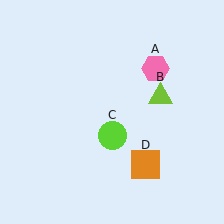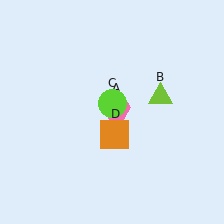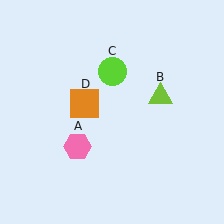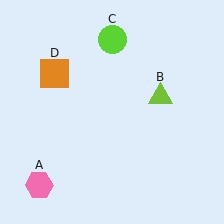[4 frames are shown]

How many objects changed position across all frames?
3 objects changed position: pink hexagon (object A), lime circle (object C), orange square (object D).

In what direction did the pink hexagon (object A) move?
The pink hexagon (object A) moved down and to the left.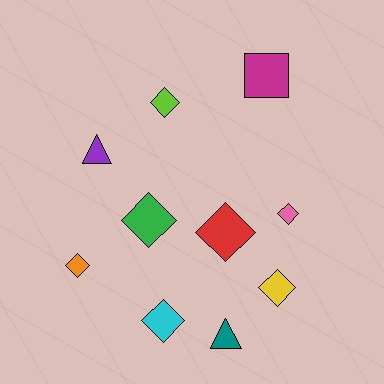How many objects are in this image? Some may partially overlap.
There are 10 objects.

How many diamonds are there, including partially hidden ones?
There are 7 diamonds.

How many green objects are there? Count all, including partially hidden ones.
There is 1 green object.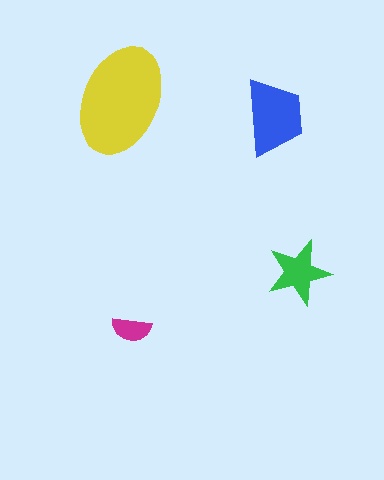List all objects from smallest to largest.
The magenta semicircle, the green star, the blue trapezoid, the yellow ellipse.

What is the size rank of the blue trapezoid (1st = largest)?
2nd.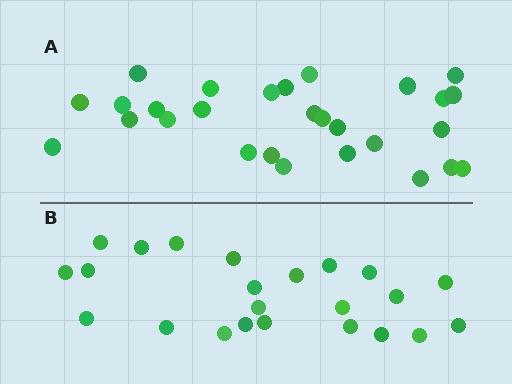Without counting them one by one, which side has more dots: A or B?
Region A (the top region) has more dots.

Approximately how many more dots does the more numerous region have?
Region A has about 5 more dots than region B.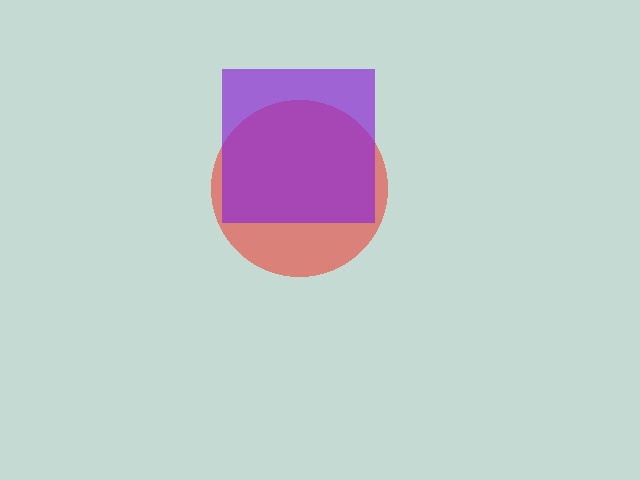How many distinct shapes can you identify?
There are 2 distinct shapes: a red circle, a purple square.